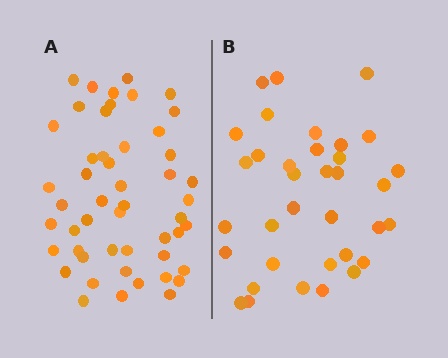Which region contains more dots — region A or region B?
Region A (the left region) has more dots.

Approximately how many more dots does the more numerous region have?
Region A has approximately 15 more dots than region B.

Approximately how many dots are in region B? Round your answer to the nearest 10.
About 40 dots. (The exact count is 35, which rounds to 40.)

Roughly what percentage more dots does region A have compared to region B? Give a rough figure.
About 45% more.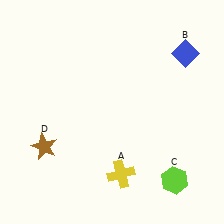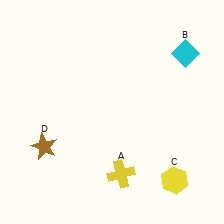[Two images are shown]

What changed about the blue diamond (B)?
In Image 1, B is blue. In Image 2, it changed to cyan.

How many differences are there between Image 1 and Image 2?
There are 2 differences between the two images.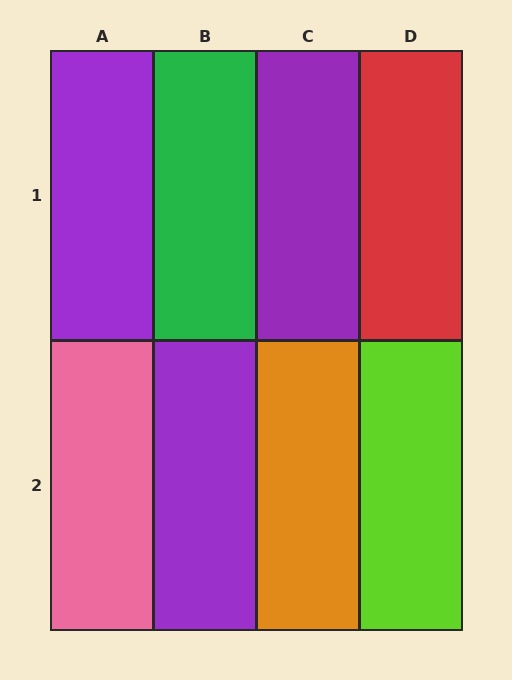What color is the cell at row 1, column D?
Red.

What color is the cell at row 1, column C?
Purple.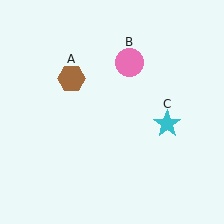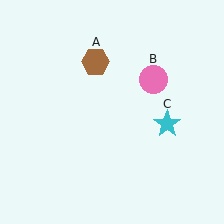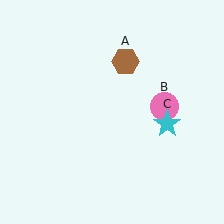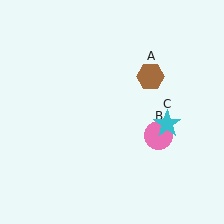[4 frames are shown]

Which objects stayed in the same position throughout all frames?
Cyan star (object C) remained stationary.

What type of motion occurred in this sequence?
The brown hexagon (object A), pink circle (object B) rotated clockwise around the center of the scene.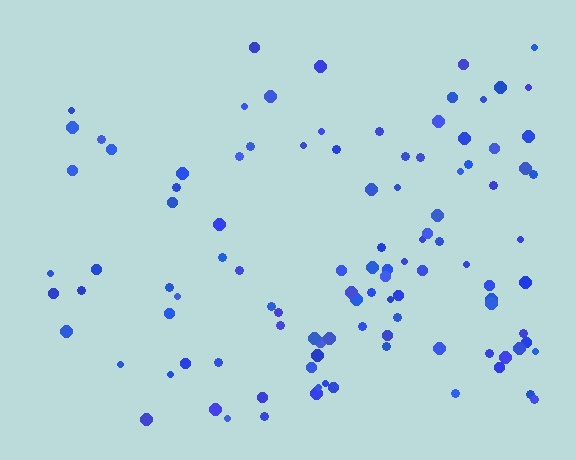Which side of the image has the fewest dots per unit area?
The left.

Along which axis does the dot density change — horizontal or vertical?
Horizontal.